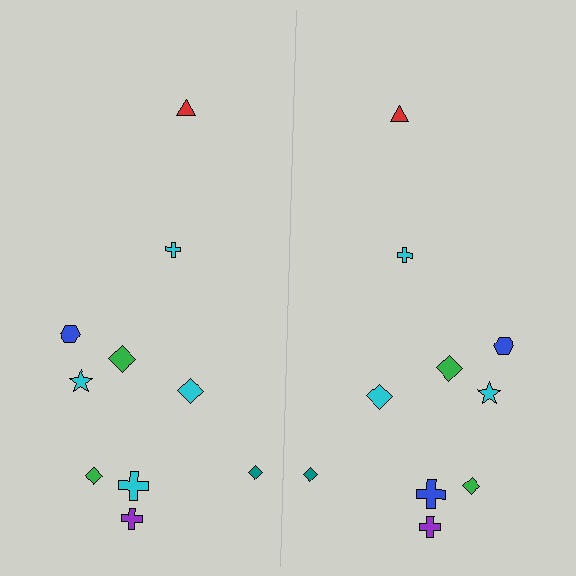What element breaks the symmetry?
The blue cross on the right side breaks the symmetry — its mirror counterpart is cyan.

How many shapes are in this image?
There are 20 shapes in this image.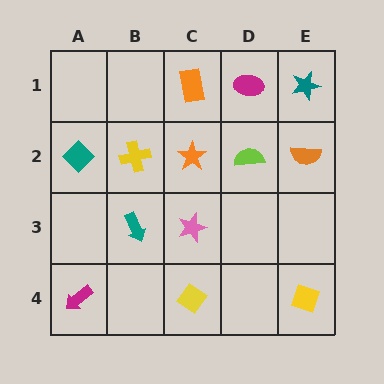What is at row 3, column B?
A teal arrow.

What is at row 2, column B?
A yellow cross.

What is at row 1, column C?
An orange rectangle.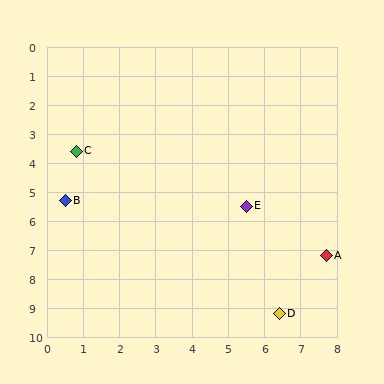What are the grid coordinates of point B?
Point B is at approximately (0.5, 5.3).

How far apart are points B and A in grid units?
Points B and A are about 7.4 grid units apart.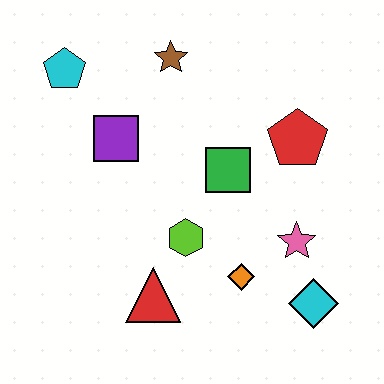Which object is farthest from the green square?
The cyan pentagon is farthest from the green square.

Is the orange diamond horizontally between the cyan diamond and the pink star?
No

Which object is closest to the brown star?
The purple square is closest to the brown star.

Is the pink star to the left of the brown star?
No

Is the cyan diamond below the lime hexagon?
Yes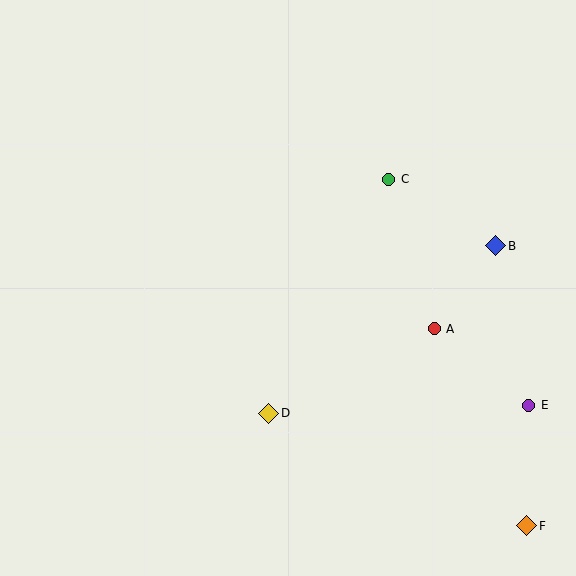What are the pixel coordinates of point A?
Point A is at (434, 329).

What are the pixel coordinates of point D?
Point D is at (269, 413).